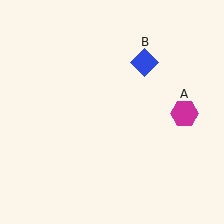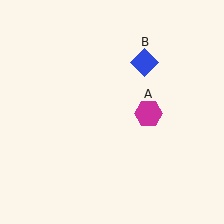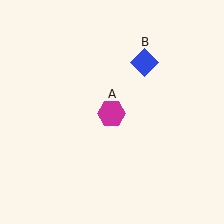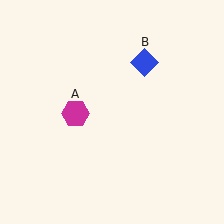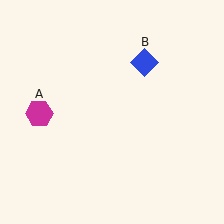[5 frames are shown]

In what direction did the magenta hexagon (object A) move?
The magenta hexagon (object A) moved left.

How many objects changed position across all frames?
1 object changed position: magenta hexagon (object A).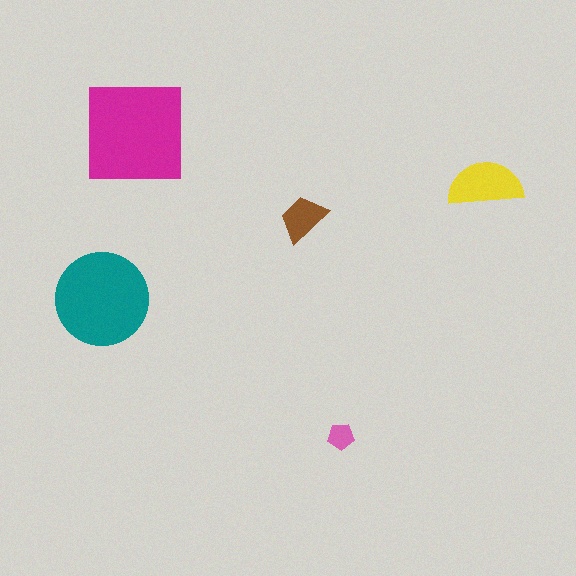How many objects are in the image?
There are 5 objects in the image.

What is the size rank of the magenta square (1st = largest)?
1st.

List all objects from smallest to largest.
The pink pentagon, the brown trapezoid, the yellow semicircle, the teal circle, the magenta square.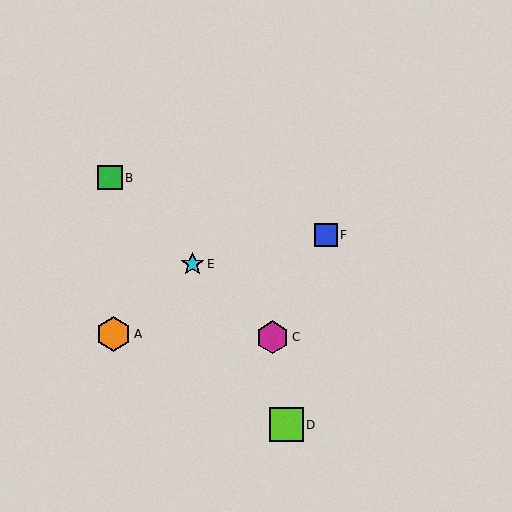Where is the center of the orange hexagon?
The center of the orange hexagon is at (114, 334).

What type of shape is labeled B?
Shape B is a green square.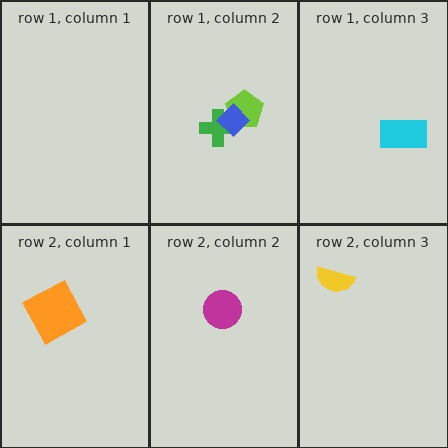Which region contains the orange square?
The row 2, column 1 region.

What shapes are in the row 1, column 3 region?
The cyan rectangle.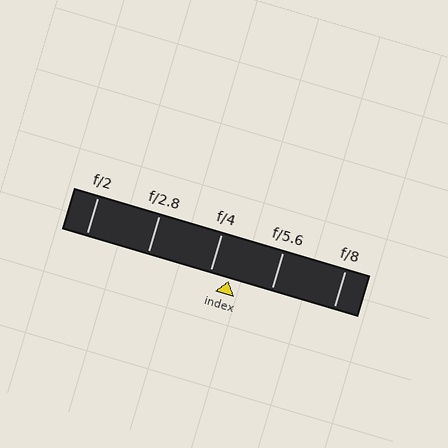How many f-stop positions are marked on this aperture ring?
There are 5 f-stop positions marked.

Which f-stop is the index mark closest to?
The index mark is closest to f/4.